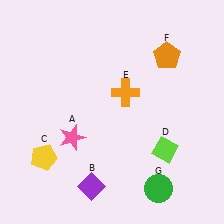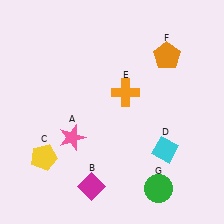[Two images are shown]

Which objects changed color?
B changed from purple to magenta. D changed from lime to cyan.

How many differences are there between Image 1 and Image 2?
There are 2 differences between the two images.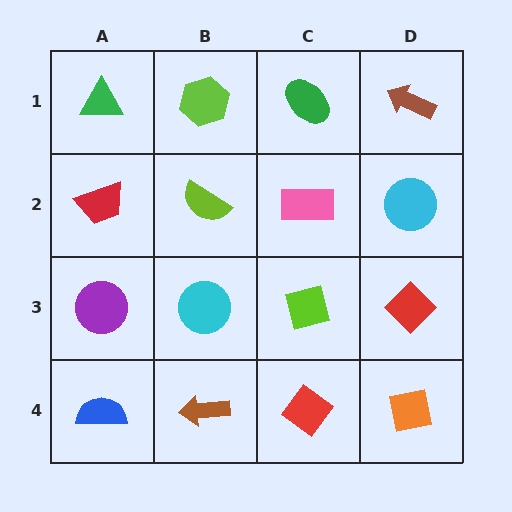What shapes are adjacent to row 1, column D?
A cyan circle (row 2, column D), a green ellipse (row 1, column C).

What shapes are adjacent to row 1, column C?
A pink rectangle (row 2, column C), a lime hexagon (row 1, column B), a brown arrow (row 1, column D).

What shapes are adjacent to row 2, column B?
A lime hexagon (row 1, column B), a cyan circle (row 3, column B), a red trapezoid (row 2, column A), a pink rectangle (row 2, column C).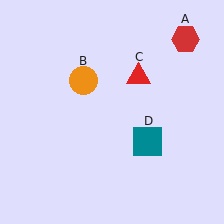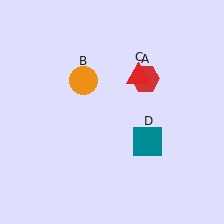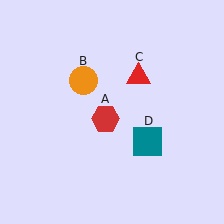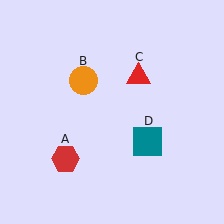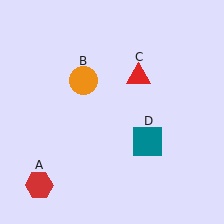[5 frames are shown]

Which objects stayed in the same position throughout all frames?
Orange circle (object B) and red triangle (object C) and teal square (object D) remained stationary.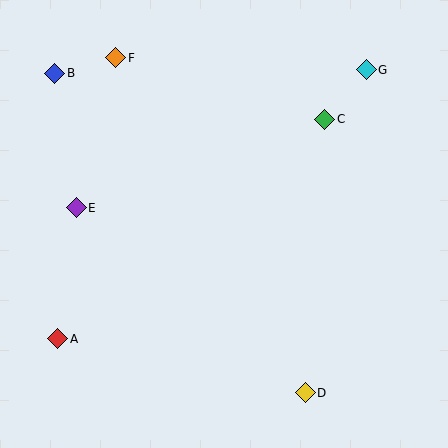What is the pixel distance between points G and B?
The distance between G and B is 311 pixels.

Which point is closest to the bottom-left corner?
Point A is closest to the bottom-left corner.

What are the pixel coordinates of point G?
Point G is at (366, 70).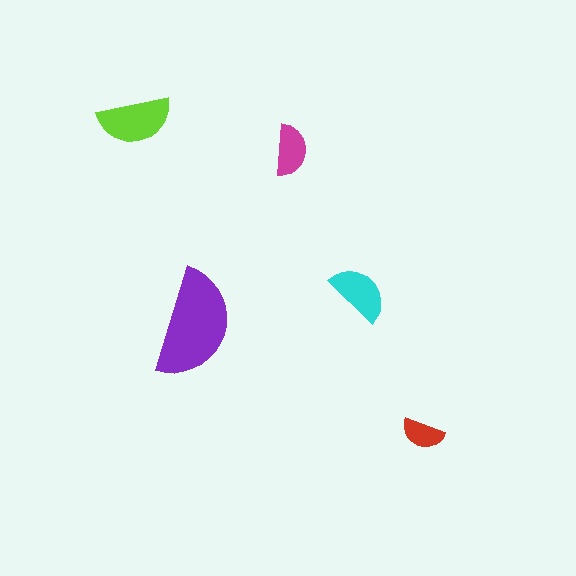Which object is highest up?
The lime semicircle is topmost.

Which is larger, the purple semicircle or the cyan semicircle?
The purple one.